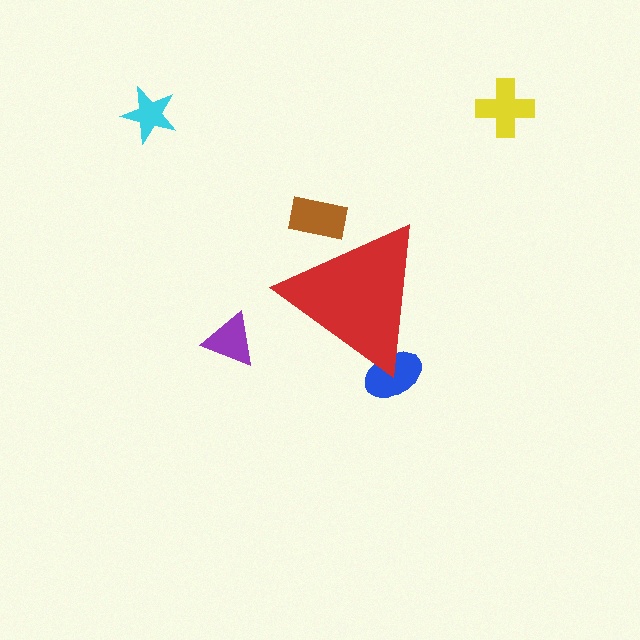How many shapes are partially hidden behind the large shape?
2 shapes are partially hidden.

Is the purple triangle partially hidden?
No, the purple triangle is fully visible.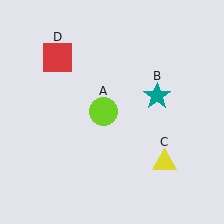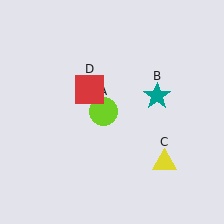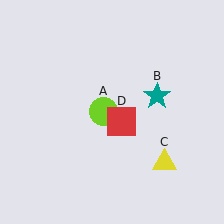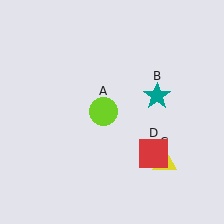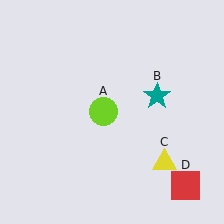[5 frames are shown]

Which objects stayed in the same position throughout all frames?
Lime circle (object A) and teal star (object B) and yellow triangle (object C) remained stationary.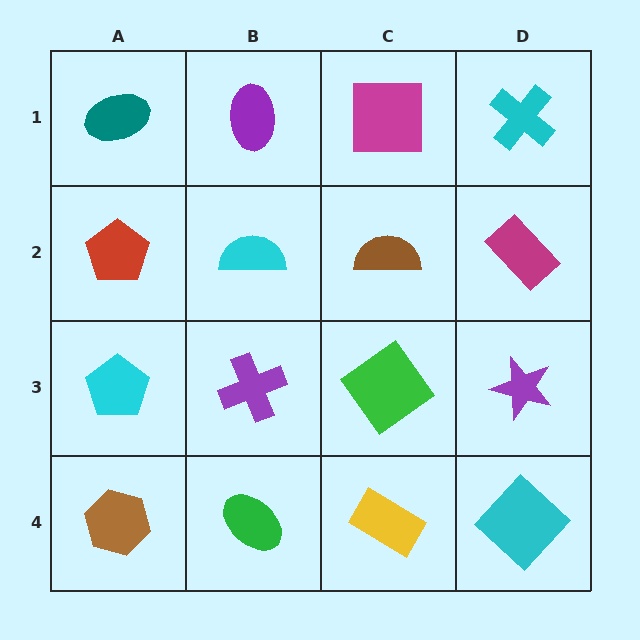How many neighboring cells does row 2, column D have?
3.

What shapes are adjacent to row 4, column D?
A purple star (row 3, column D), a yellow rectangle (row 4, column C).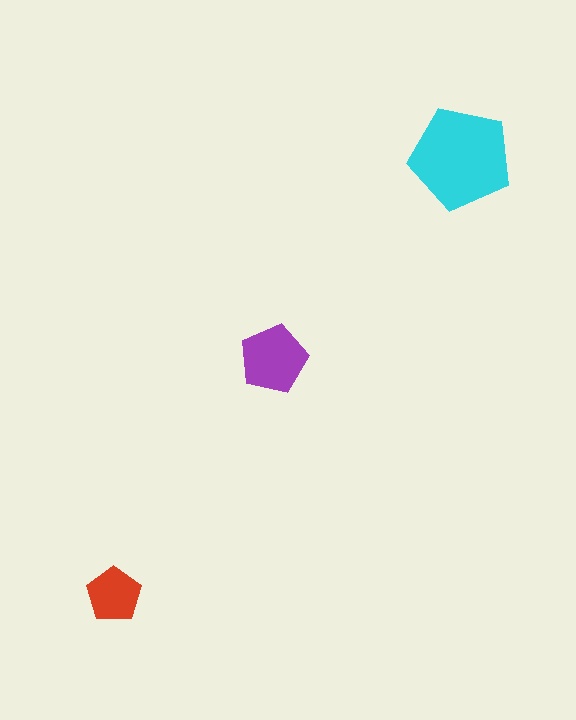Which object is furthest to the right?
The cyan pentagon is rightmost.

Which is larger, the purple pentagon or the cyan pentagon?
The cyan one.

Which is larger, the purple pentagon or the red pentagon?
The purple one.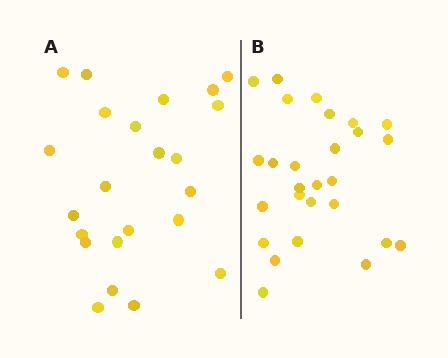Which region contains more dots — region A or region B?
Region B (the right region) has more dots.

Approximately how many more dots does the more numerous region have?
Region B has about 4 more dots than region A.